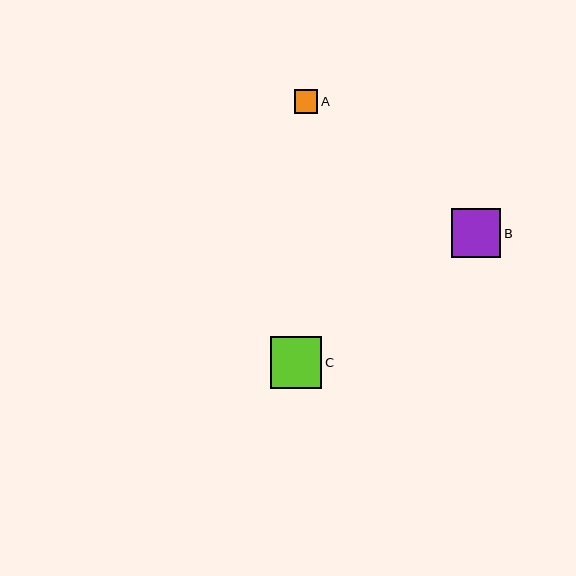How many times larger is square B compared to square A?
Square B is approximately 2.1 times the size of square A.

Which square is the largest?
Square C is the largest with a size of approximately 51 pixels.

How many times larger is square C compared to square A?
Square C is approximately 2.2 times the size of square A.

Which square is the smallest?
Square A is the smallest with a size of approximately 24 pixels.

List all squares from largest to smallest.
From largest to smallest: C, B, A.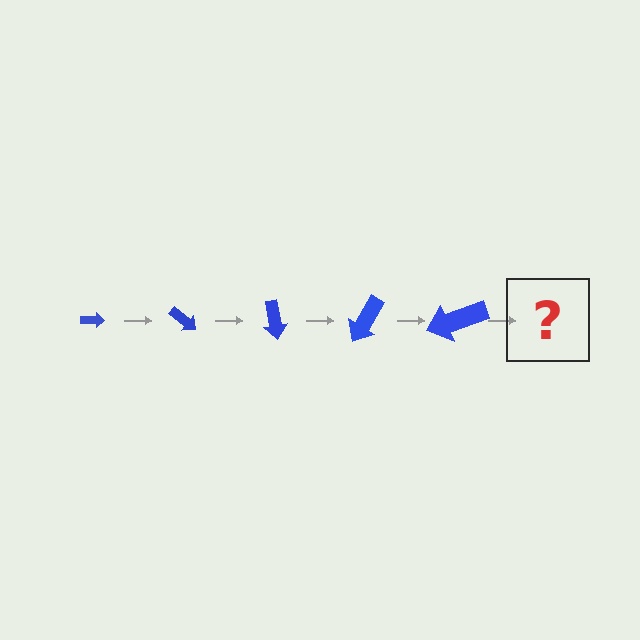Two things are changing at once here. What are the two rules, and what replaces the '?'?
The two rules are that the arrow grows larger each step and it rotates 40 degrees each step. The '?' should be an arrow, larger than the previous one and rotated 200 degrees from the start.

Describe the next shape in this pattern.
It should be an arrow, larger than the previous one and rotated 200 degrees from the start.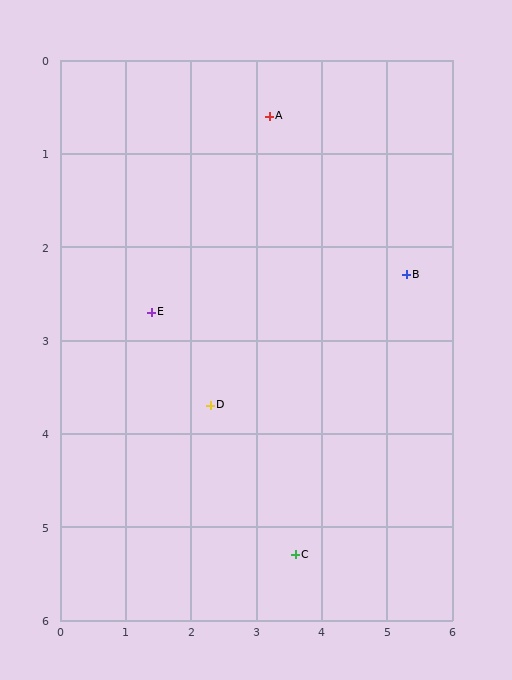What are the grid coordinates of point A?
Point A is at approximately (3.2, 0.6).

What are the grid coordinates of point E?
Point E is at approximately (1.4, 2.7).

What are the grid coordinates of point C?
Point C is at approximately (3.6, 5.3).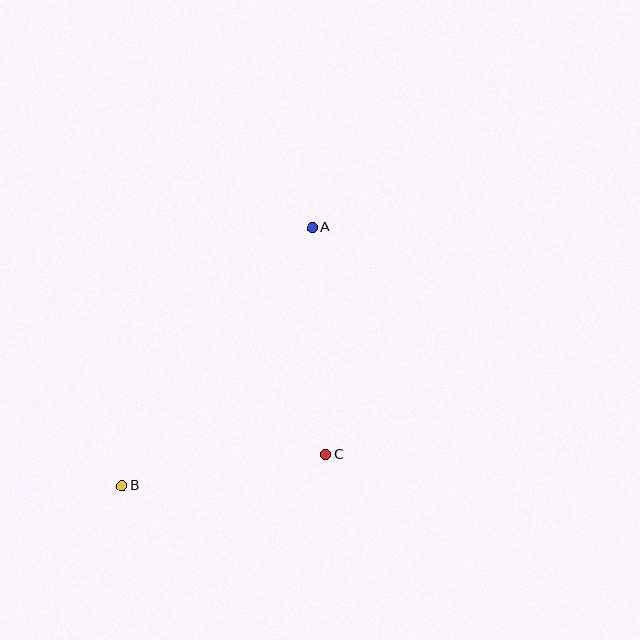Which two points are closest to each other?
Points B and C are closest to each other.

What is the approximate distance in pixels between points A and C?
The distance between A and C is approximately 227 pixels.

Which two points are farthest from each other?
Points A and B are farthest from each other.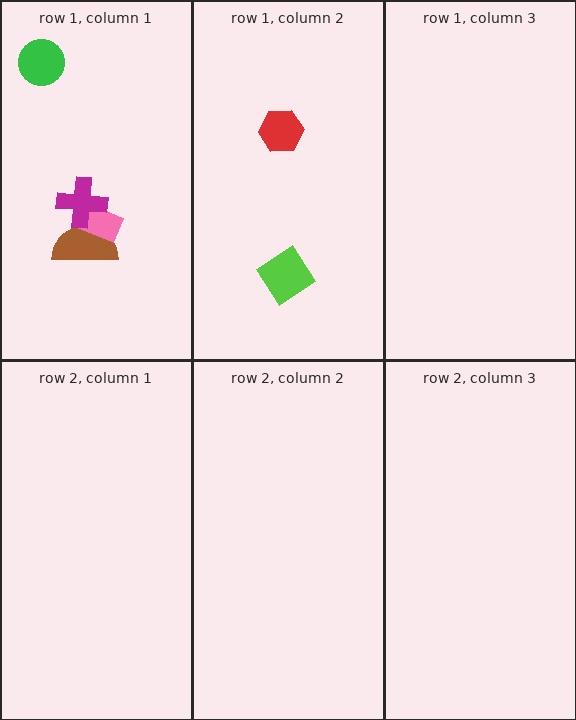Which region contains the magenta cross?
The row 1, column 1 region.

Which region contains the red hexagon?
The row 1, column 2 region.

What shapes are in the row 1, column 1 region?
The brown semicircle, the pink rectangle, the green circle, the magenta cross.